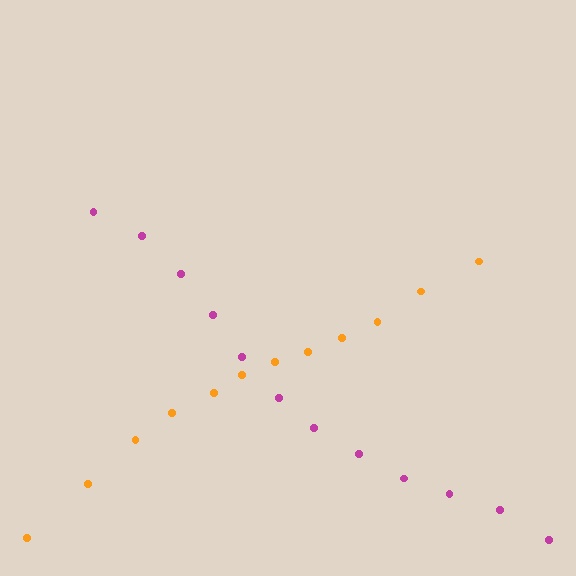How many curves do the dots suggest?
There are 2 distinct paths.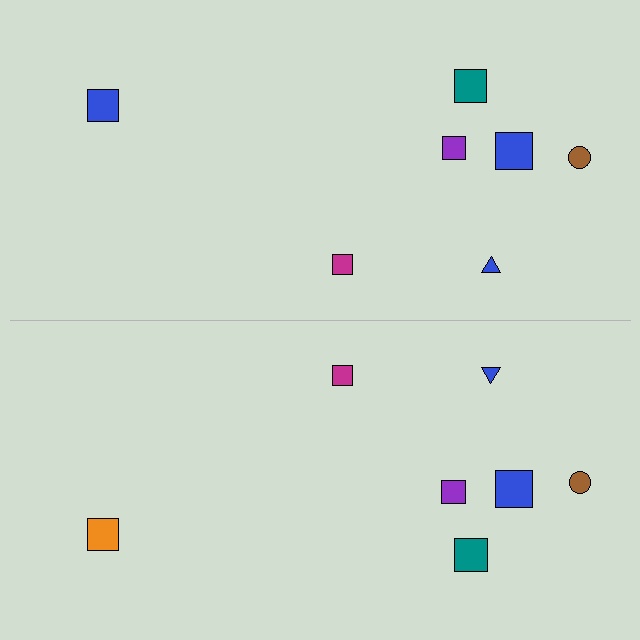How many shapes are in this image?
There are 14 shapes in this image.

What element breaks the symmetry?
The orange square on the bottom side breaks the symmetry — its mirror counterpart is blue.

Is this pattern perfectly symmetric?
No, the pattern is not perfectly symmetric. The orange square on the bottom side breaks the symmetry — its mirror counterpart is blue.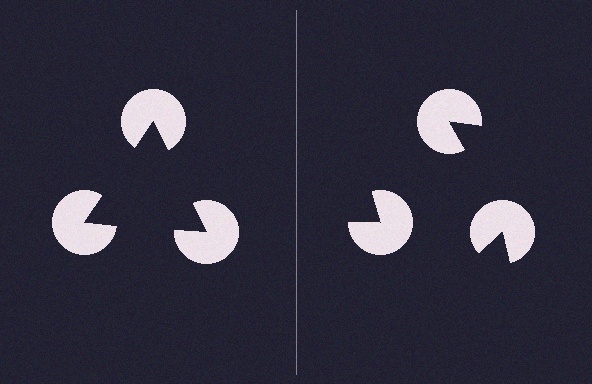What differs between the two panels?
The pac-man discs are positioned identically on both sides; only the wedge orientations differ. On the left they align to a triangle; on the right they are misaligned.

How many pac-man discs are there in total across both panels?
6 — 3 on each side.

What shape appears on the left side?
An illusory triangle.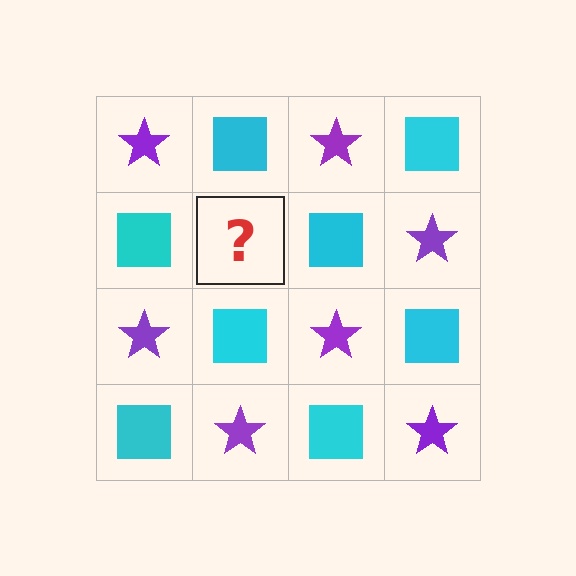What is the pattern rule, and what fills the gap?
The rule is that it alternates purple star and cyan square in a checkerboard pattern. The gap should be filled with a purple star.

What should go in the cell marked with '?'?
The missing cell should contain a purple star.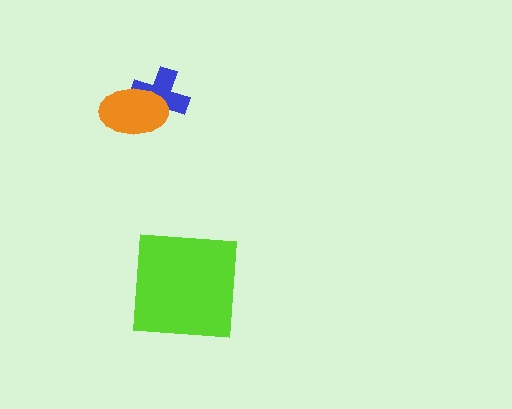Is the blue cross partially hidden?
Yes, it is partially covered by another shape.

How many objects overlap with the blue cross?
1 object overlaps with the blue cross.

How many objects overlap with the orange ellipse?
1 object overlaps with the orange ellipse.